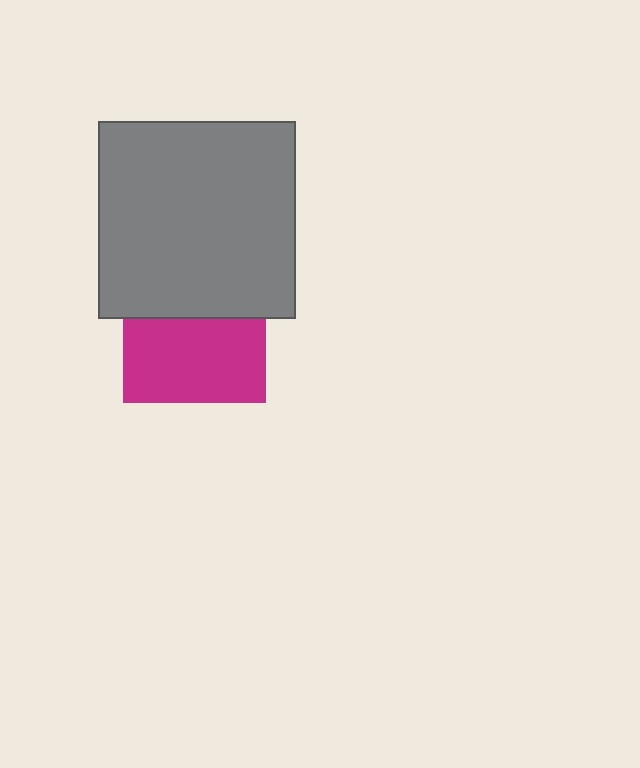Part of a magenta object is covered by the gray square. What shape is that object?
It is a square.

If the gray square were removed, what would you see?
You would see the complete magenta square.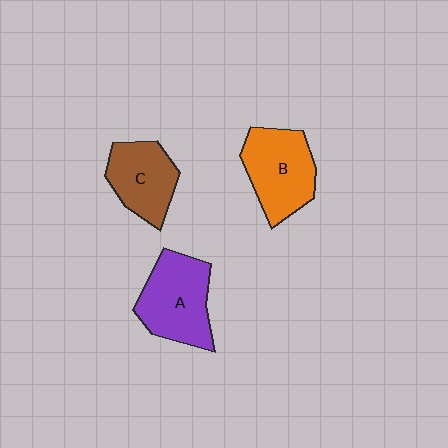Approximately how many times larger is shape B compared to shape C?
Approximately 1.2 times.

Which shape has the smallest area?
Shape C (brown).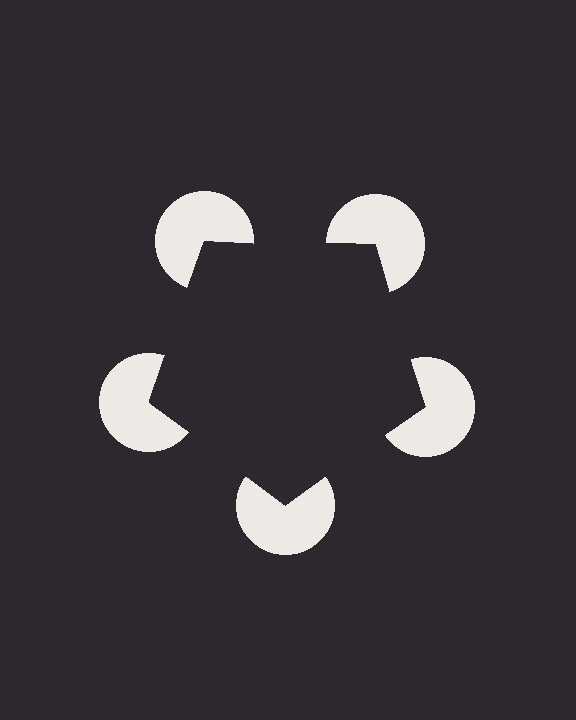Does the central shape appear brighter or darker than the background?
It typically appears slightly darker than the background, even though no actual brightness change is drawn.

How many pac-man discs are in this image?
There are 5 — one at each vertex of the illusory pentagon.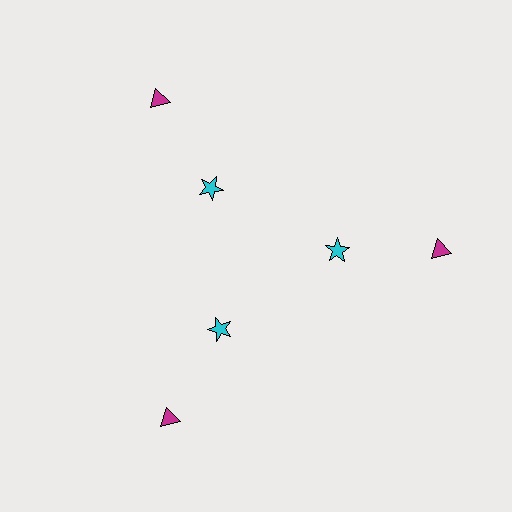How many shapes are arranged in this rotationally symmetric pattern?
There are 6 shapes, arranged in 3 groups of 2.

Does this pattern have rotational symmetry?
Yes, this pattern has 3-fold rotational symmetry. It looks the same after rotating 120 degrees around the center.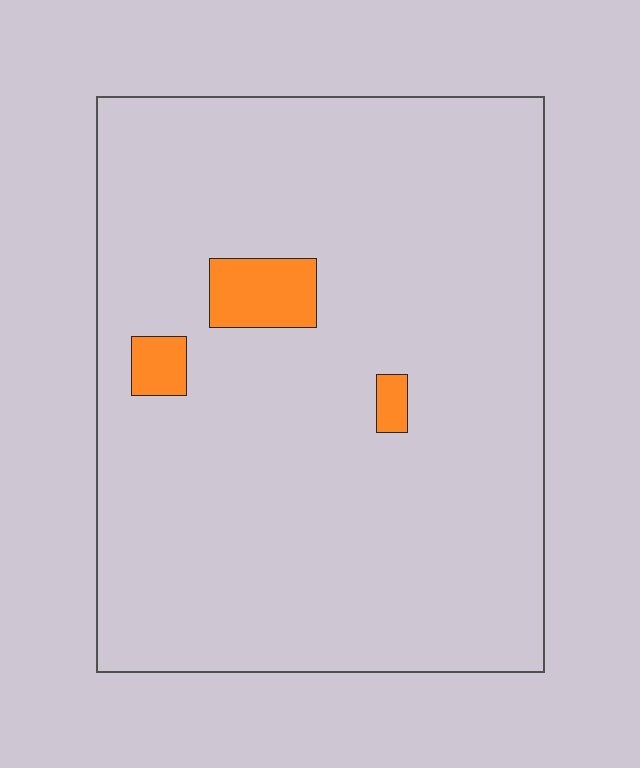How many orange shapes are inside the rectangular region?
3.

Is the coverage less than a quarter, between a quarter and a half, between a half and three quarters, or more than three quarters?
Less than a quarter.